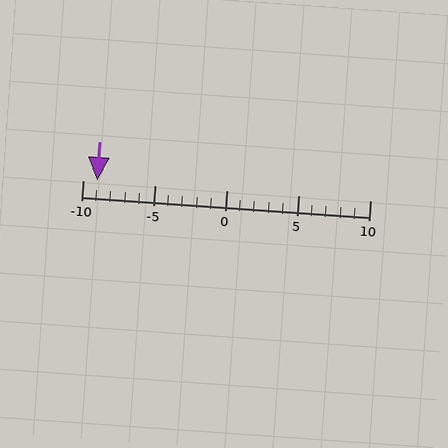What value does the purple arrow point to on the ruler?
The purple arrow points to approximately -9.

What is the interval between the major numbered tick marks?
The major tick marks are spaced 5 units apart.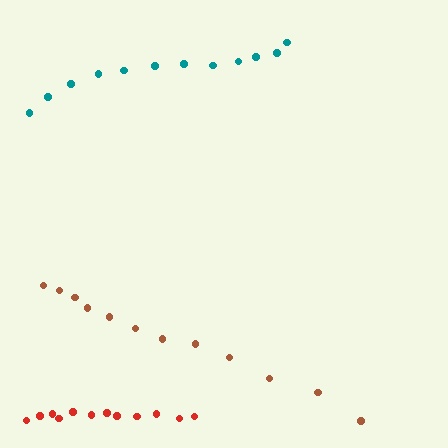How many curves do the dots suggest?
There are 3 distinct paths.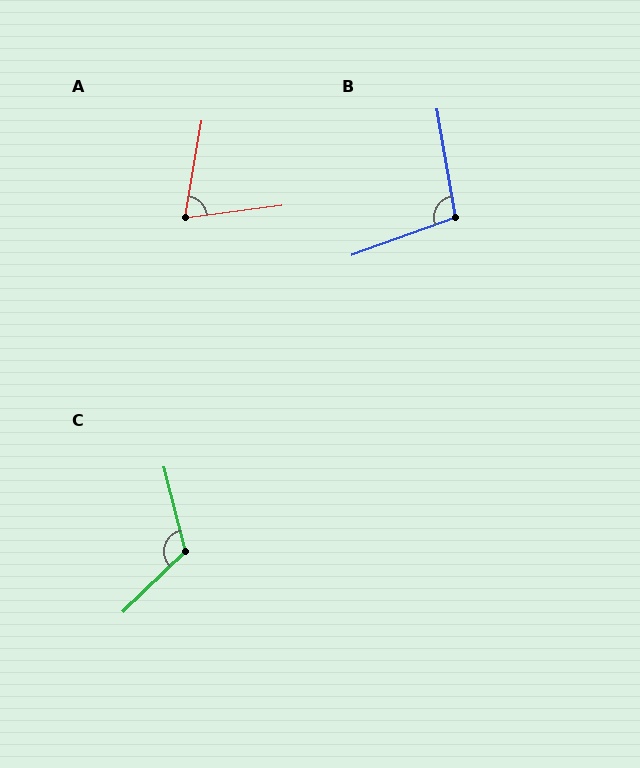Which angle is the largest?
C, at approximately 120 degrees.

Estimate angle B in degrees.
Approximately 100 degrees.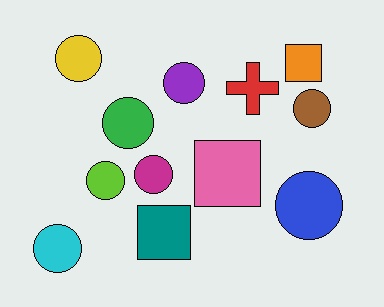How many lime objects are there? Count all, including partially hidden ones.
There is 1 lime object.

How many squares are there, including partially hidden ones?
There are 3 squares.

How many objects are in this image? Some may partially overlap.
There are 12 objects.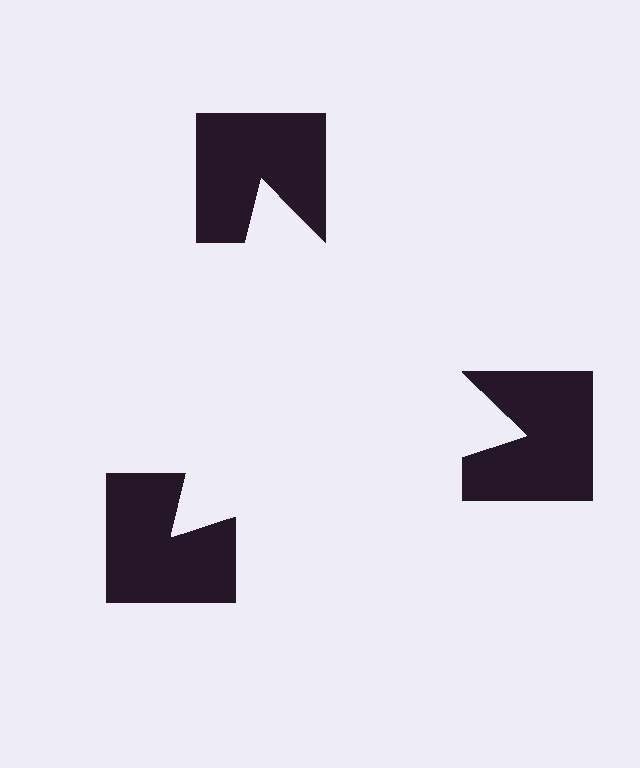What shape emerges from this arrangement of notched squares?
An illusory triangle — its edges are inferred from the aligned wedge cuts in the notched squares, not physically drawn.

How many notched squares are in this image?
There are 3 — one at each vertex of the illusory triangle.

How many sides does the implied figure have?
3 sides.